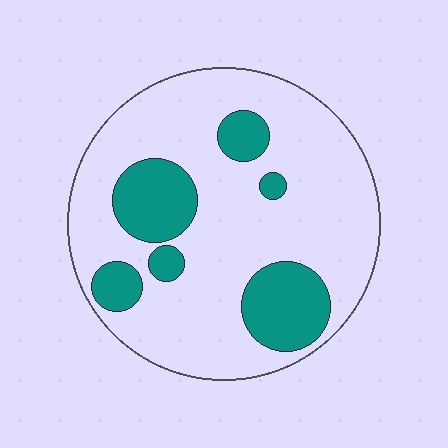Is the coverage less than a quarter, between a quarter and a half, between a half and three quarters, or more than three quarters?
Less than a quarter.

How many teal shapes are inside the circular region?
6.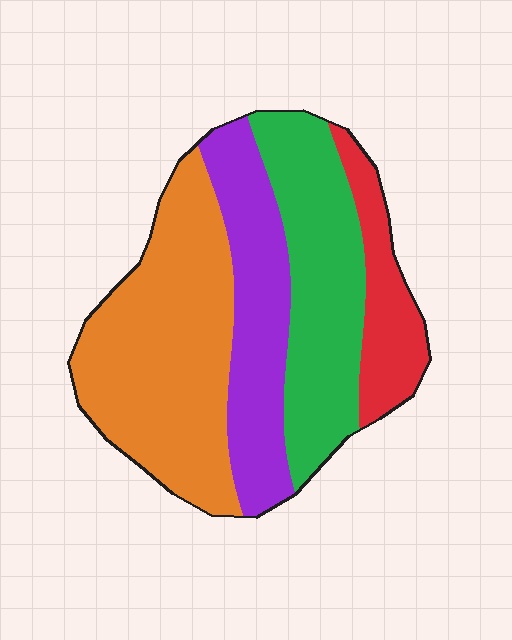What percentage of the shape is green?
Green covers roughly 25% of the shape.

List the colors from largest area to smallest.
From largest to smallest: orange, green, purple, red.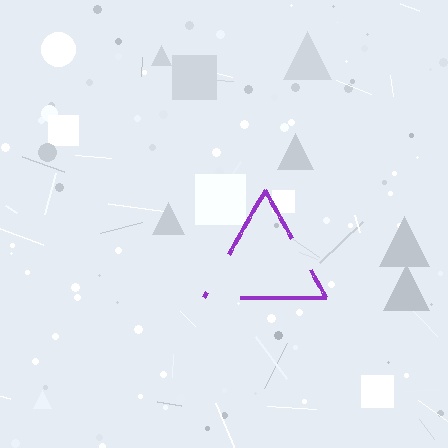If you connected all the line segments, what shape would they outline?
They would outline a triangle.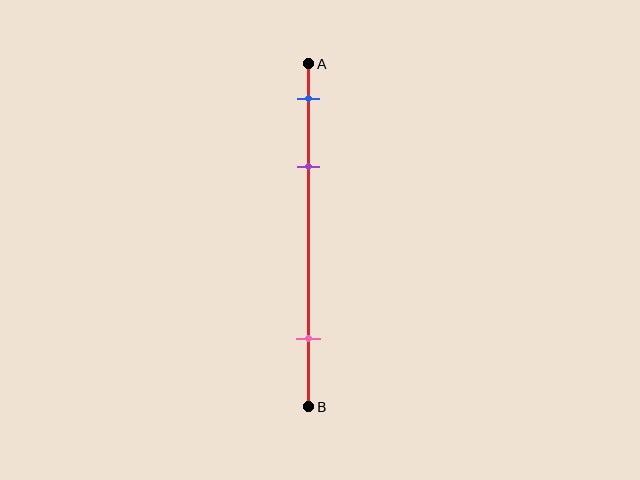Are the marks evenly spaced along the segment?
No, the marks are not evenly spaced.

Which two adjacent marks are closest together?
The blue and purple marks are the closest adjacent pair.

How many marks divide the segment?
There are 3 marks dividing the segment.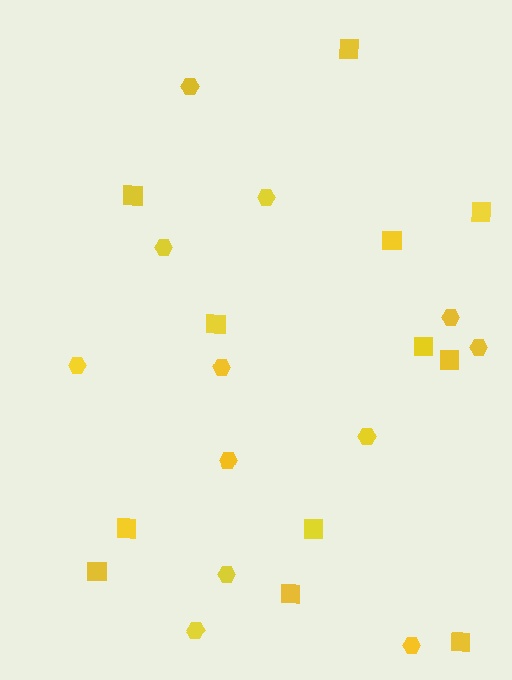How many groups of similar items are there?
There are 2 groups: one group of hexagons (12) and one group of squares (12).